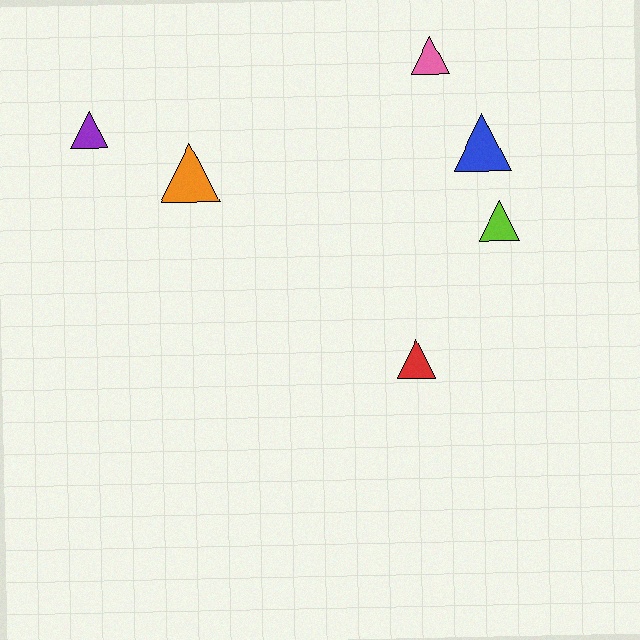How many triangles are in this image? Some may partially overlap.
There are 6 triangles.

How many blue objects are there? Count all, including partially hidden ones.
There is 1 blue object.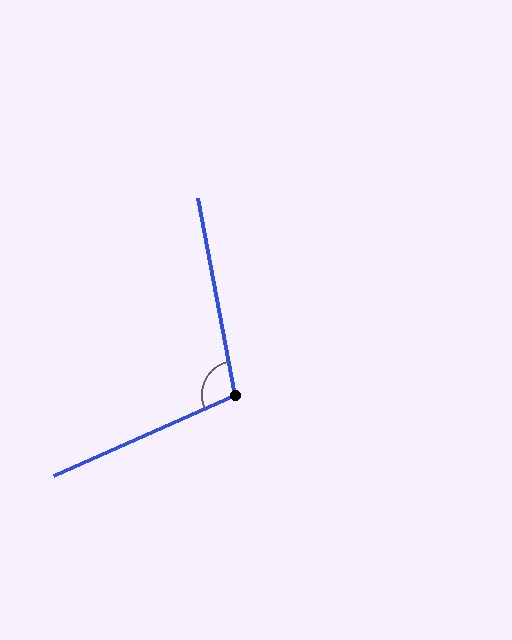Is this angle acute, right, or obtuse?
It is obtuse.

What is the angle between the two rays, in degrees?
Approximately 103 degrees.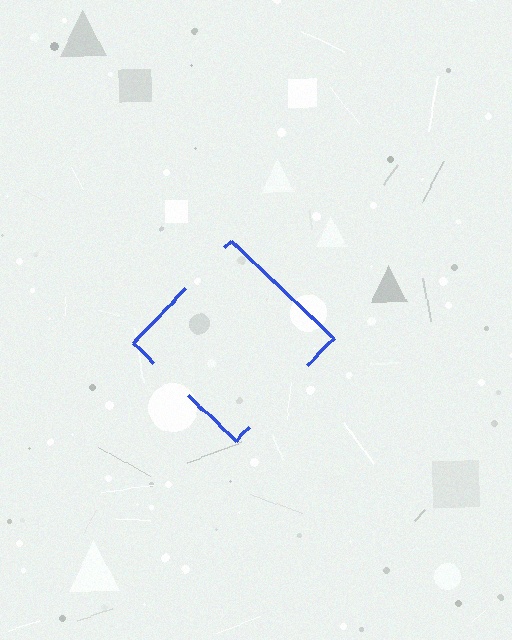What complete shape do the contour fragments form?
The contour fragments form a diamond.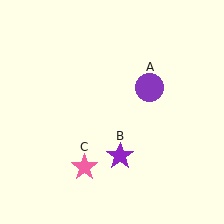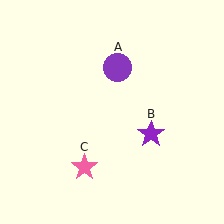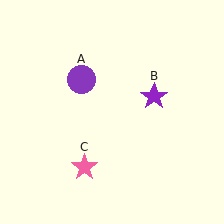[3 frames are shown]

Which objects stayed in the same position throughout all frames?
Pink star (object C) remained stationary.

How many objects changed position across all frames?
2 objects changed position: purple circle (object A), purple star (object B).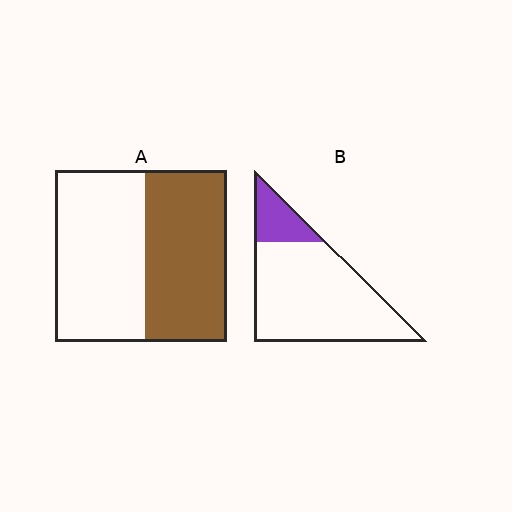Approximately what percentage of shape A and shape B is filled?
A is approximately 50% and B is approximately 20%.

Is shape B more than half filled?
No.